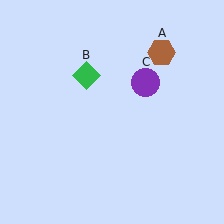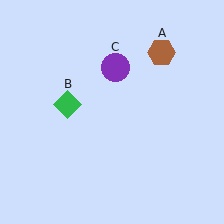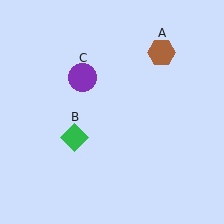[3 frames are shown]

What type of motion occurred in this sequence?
The green diamond (object B), purple circle (object C) rotated counterclockwise around the center of the scene.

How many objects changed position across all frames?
2 objects changed position: green diamond (object B), purple circle (object C).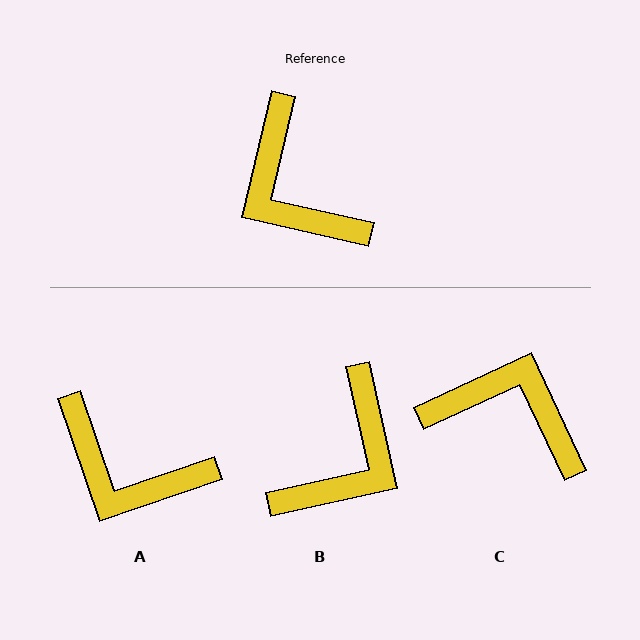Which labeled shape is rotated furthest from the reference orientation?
C, about 142 degrees away.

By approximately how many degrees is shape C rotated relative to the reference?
Approximately 142 degrees clockwise.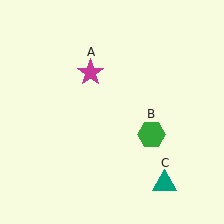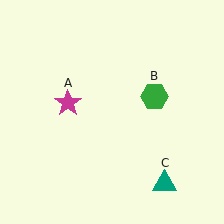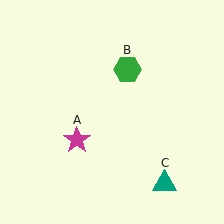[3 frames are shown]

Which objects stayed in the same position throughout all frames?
Teal triangle (object C) remained stationary.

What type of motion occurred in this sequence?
The magenta star (object A), green hexagon (object B) rotated counterclockwise around the center of the scene.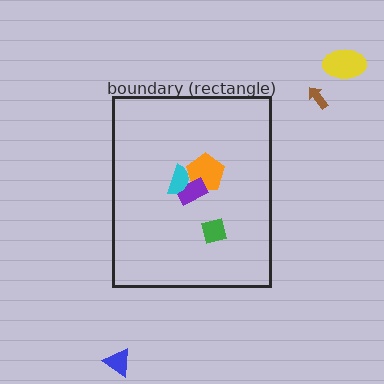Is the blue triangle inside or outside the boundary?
Outside.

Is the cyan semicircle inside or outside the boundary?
Inside.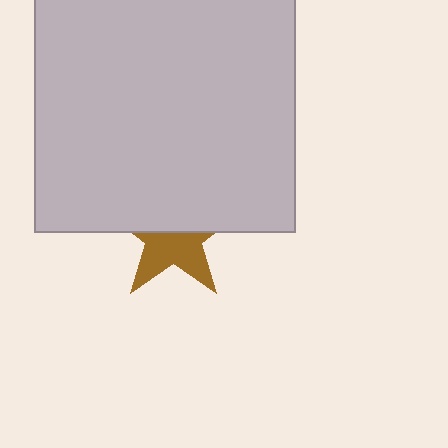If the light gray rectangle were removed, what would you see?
You would see the complete brown star.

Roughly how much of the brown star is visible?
About half of it is visible (roughly 47%).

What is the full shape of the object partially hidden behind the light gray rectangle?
The partially hidden object is a brown star.